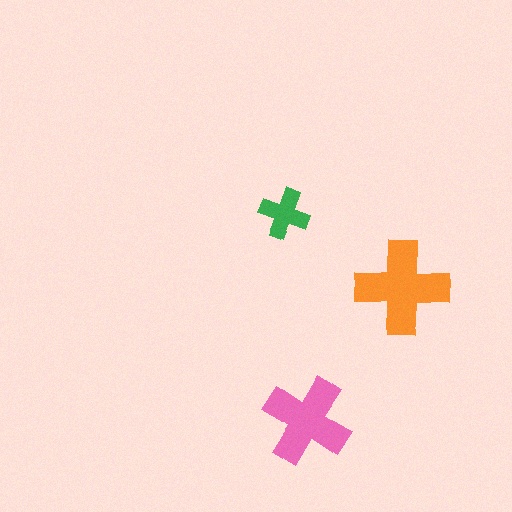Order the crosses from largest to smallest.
the orange one, the pink one, the green one.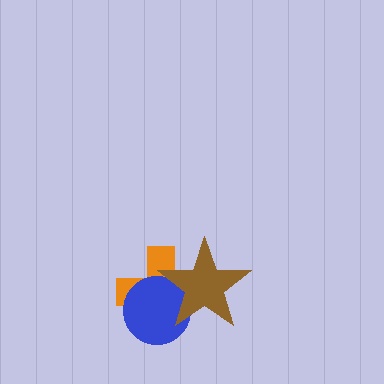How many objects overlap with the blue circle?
2 objects overlap with the blue circle.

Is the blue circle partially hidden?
Yes, it is partially covered by another shape.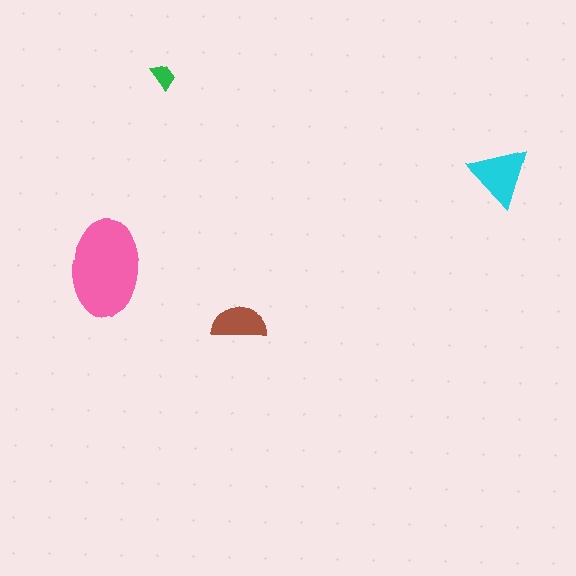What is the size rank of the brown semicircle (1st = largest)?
3rd.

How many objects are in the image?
There are 4 objects in the image.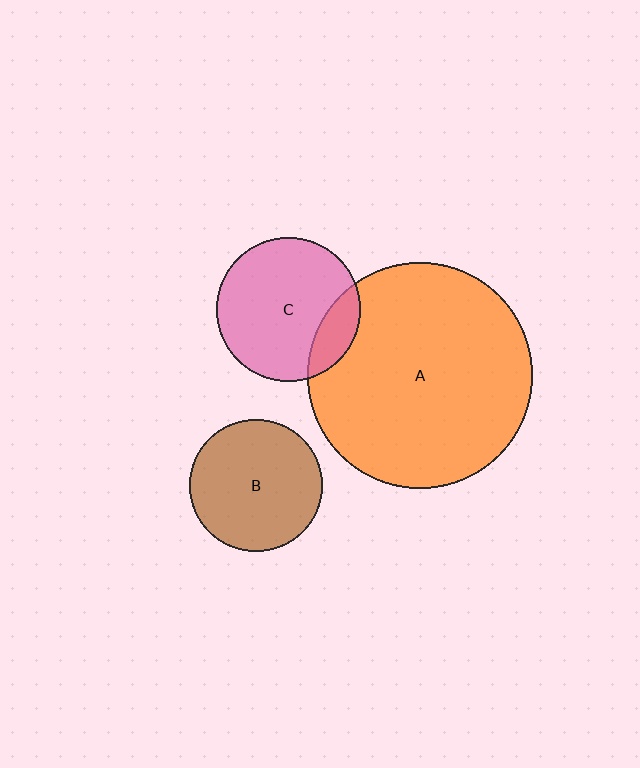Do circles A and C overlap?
Yes.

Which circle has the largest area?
Circle A (orange).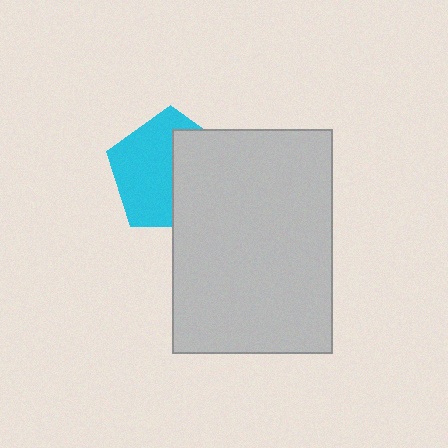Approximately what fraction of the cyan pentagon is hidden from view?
Roughly 45% of the cyan pentagon is hidden behind the light gray rectangle.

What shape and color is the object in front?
The object in front is a light gray rectangle.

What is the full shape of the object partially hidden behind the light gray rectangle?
The partially hidden object is a cyan pentagon.